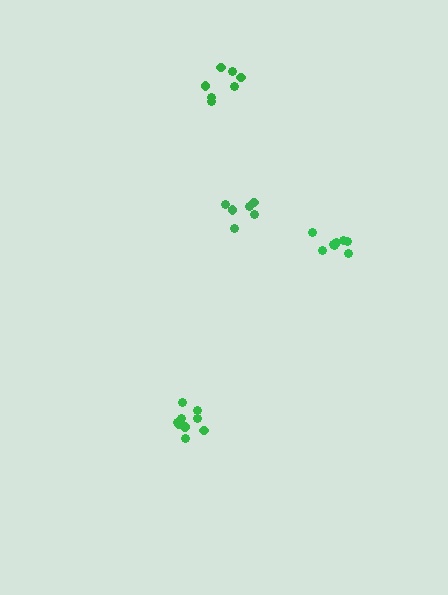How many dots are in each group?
Group 1: 6 dots, Group 2: 7 dots, Group 3: 8 dots, Group 4: 10 dots (31 total).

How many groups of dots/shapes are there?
There are 4 groups.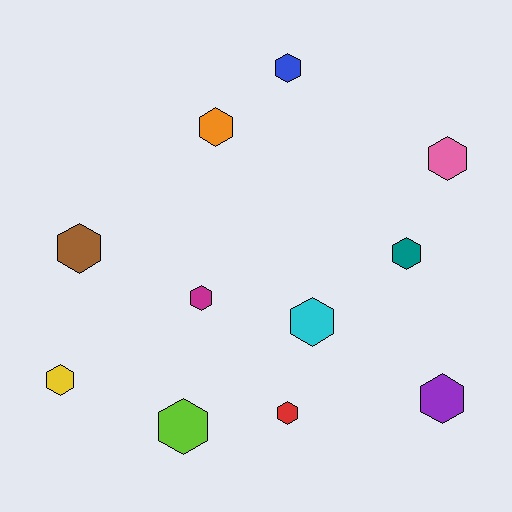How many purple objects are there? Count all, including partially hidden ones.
There is 1 purple object.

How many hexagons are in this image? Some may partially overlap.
There are 11 hexagons.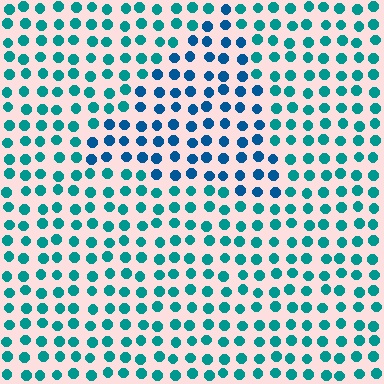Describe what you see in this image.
The image is filled with small teal elements in a uniform arrangement. A triangle-shaped region is visible where the elements are tinted to a slightly different hue, forming a subtle color boundary.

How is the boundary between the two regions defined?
The boundary is defined purely by a slight shift in hue (about 29 degrees). Spacing, size, and orientation are identical on both sides.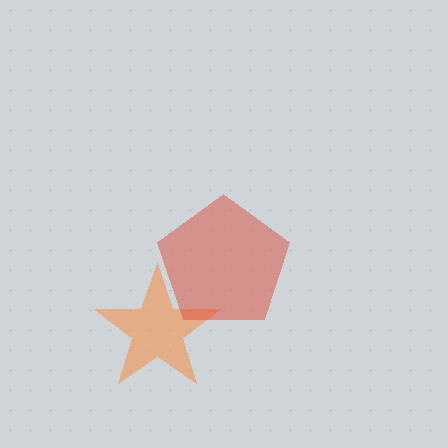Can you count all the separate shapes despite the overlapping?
Yes, there are 2 separate shapes.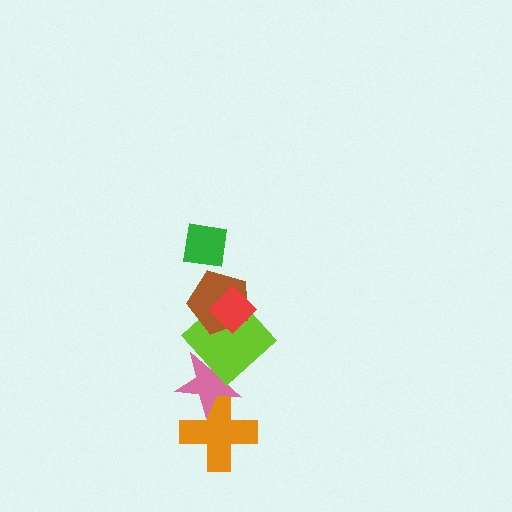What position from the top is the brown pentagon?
The brown pentagon is 3rd from the top.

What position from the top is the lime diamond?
The lime diamond is 4th from the top.